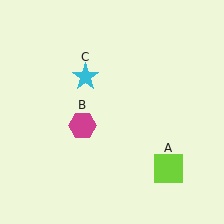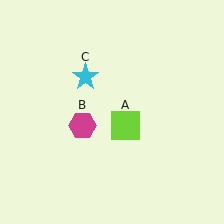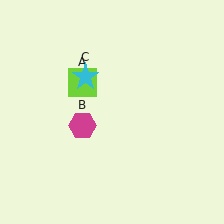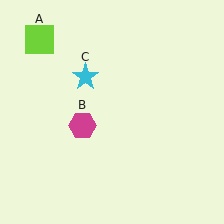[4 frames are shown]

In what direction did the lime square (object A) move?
The lime square (object A) moved up and to the left.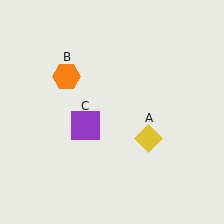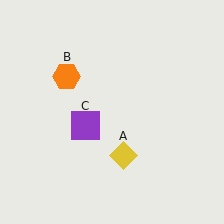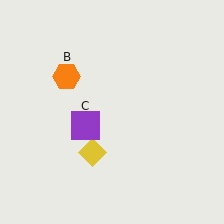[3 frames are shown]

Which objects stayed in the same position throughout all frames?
Orange hexagon (object B) and purple square (object C) remained stationary.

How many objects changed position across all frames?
1 object changed position: yellow diamond (object A).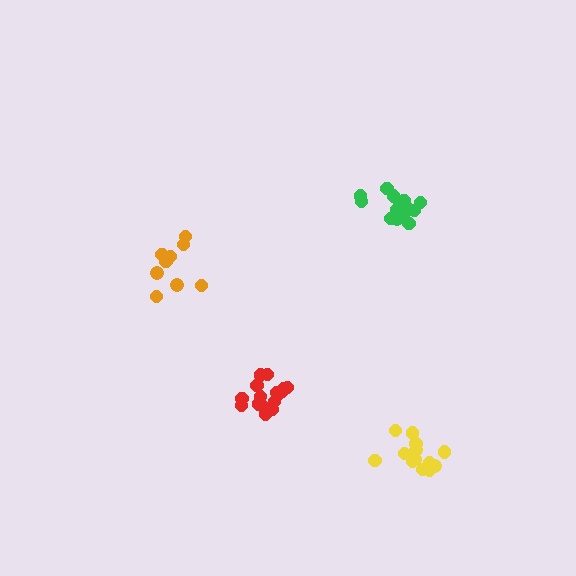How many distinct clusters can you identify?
There are 4 distinct clusters.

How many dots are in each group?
Group 1: 16 dots, Group 2: 14 dots, Group 3: 10 dots, Group 4: 15 dots (55 total).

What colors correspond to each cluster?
The clusters are colored: red, yellow, orange, green.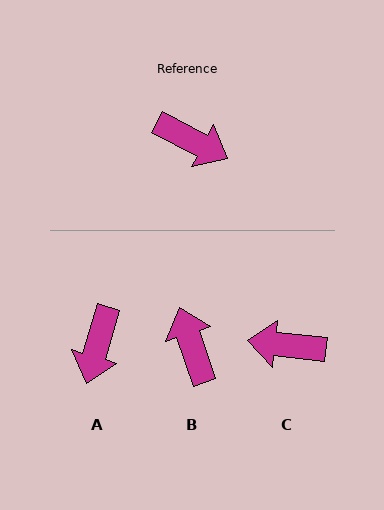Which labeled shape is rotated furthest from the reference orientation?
C, about 159 degrees away.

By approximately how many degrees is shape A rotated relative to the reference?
Approximately 79 degrees clockwise.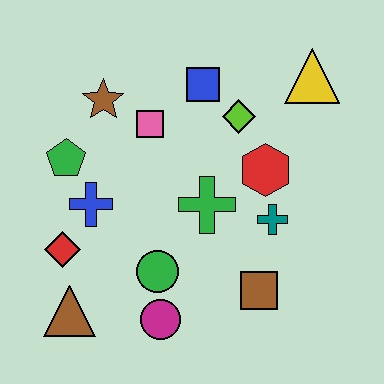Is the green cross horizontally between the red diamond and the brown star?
No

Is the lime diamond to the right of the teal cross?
No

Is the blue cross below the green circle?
No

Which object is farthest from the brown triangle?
The yellow triangle is farthest from the brown triangle.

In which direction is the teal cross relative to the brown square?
The teal cross is above the brown square.